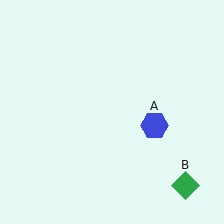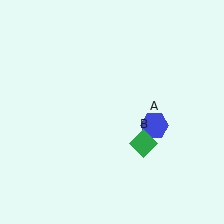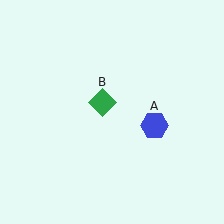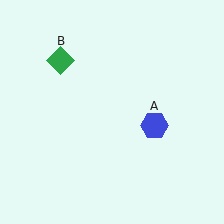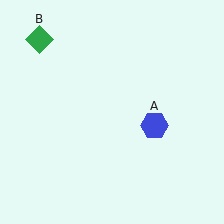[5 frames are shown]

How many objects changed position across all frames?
1 object changed position: green diamond (object B).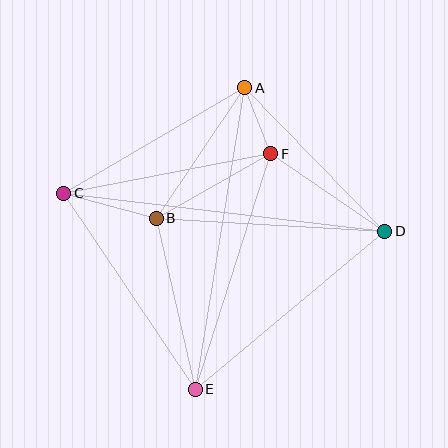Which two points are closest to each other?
Points A and F are closest to each other.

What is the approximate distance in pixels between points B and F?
The distance between B and F is approximately 131 pixels.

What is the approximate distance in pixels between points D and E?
The distance between D and E is approximately 247 pixels.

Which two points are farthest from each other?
Points C and D are farthest from each other.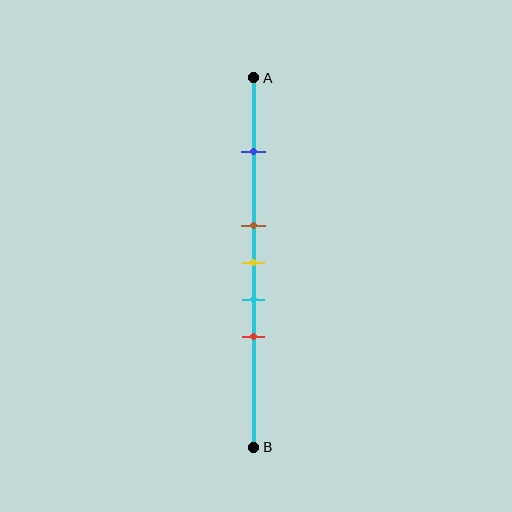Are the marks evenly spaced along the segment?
No, the marks are not evenly spaced.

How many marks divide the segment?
There are 5 marks dividing the segment.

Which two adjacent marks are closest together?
The brown and yellow marks are the closest adjacent pair.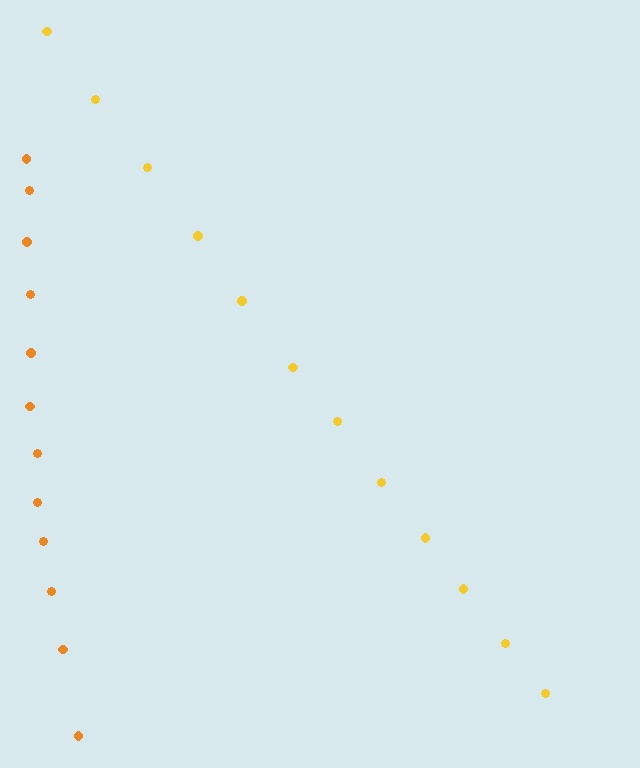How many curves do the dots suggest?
There are 2 distinct paths.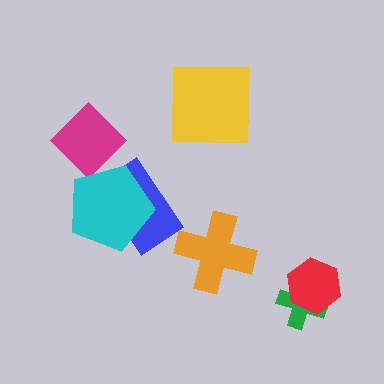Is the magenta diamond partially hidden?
Yes, it is partially covered by another shape.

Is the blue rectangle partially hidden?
Yes, it is partially covered by another shape.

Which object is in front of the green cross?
The red hexagon is in front of the green cross.